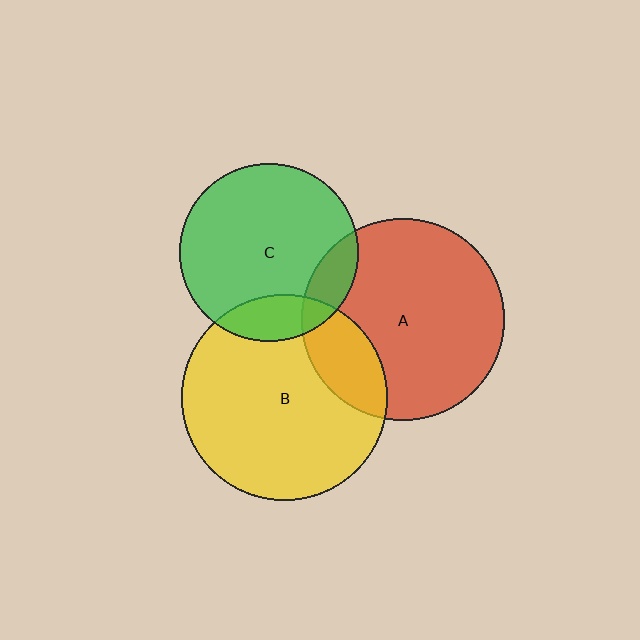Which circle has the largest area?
Circle B (yellow).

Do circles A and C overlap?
Yes.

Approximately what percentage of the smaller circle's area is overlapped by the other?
Approximately 15%.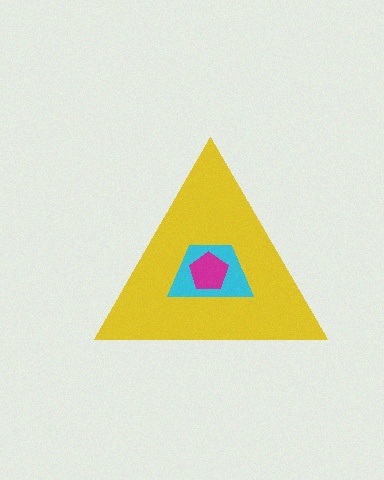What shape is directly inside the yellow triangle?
The cyan trapezoid.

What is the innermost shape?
The magenta pentagon.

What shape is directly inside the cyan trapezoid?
The magenta pentagon.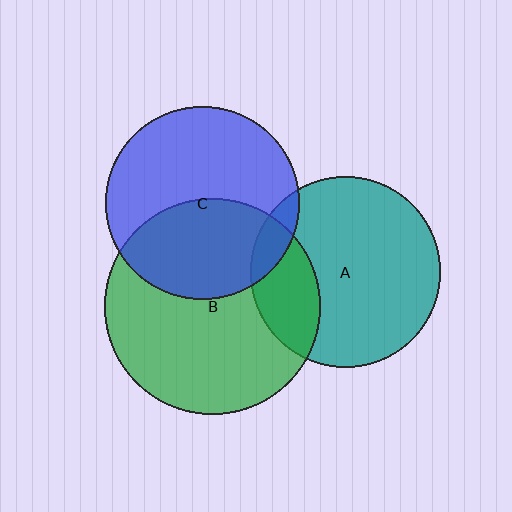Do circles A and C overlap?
Yes.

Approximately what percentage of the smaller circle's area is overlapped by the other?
Approximately 10%.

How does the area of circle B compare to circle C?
Approximately 1.2 times.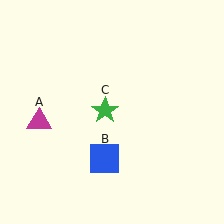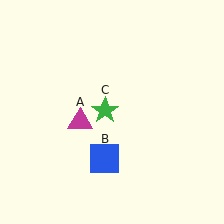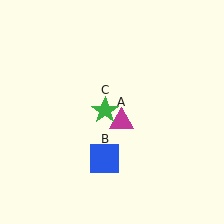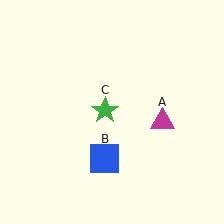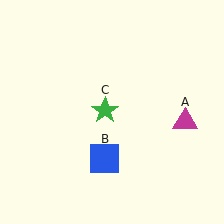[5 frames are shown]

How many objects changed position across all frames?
1 object changed position: magenta triangle (object A).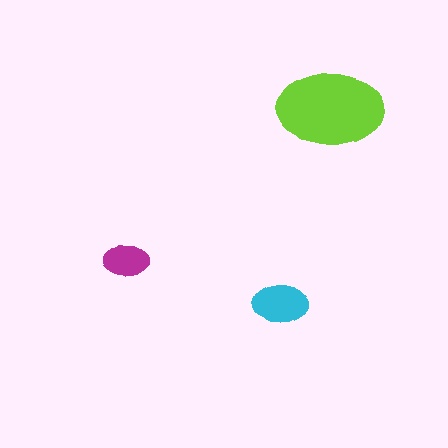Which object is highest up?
The lime ellipse is topmost.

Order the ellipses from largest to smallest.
the lime one, the cyan one, the magenta one.